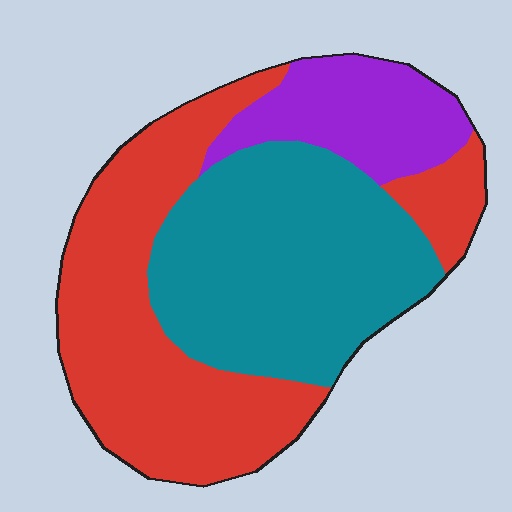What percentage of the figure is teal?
Teal takes up about two fifths (2/5) of the figure.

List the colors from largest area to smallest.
From largest to smallest: red, teal, purple.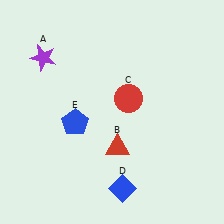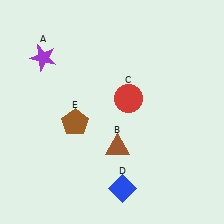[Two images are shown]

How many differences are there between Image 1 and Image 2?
There are 2 differences between the two images.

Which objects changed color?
B changed from red to brown. E changed from blue to brown.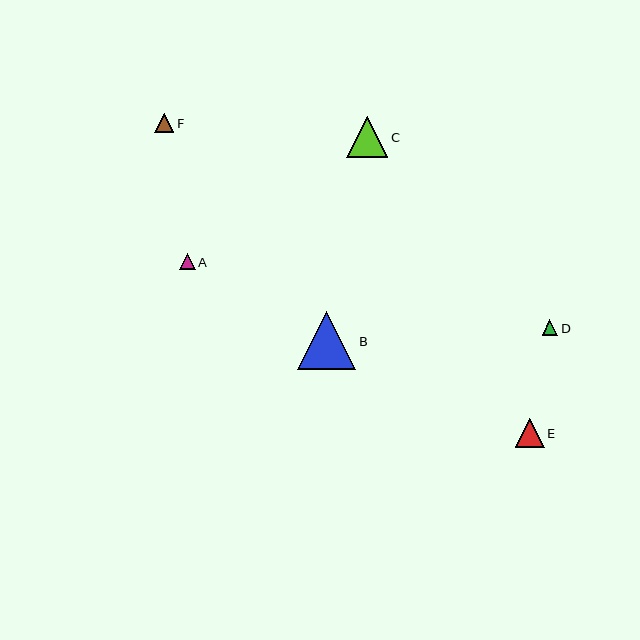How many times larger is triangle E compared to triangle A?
Triangle E is approximately 1.8 times the size of triangle A.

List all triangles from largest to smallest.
From largest to smallest: B, C, E, F, A, D.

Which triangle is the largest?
Triangle B is the largest with a size of approximately 58 pixels.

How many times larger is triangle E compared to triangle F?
Triangle E is approximately 1.5 times the size of triangle F.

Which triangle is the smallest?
Triangle D is the smallest with a size of approximately 16 pixels.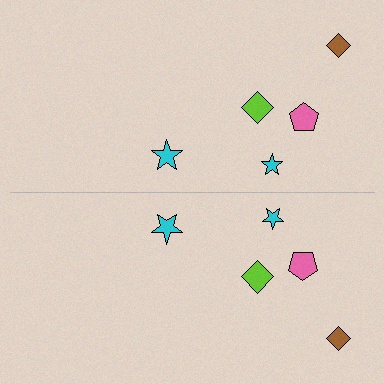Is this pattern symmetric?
Yes, this pattern has bilateral (reflection) symmetry.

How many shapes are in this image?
There are 10 shapes in this image.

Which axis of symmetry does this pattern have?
The pattern has a horizontal axis of symmetry running through the center of the image.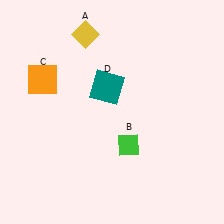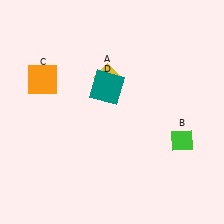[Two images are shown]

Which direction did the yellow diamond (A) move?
The yellow diamond (A) moved down.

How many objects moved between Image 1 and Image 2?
2 objects moved between the two images.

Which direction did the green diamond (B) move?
The green diamond (B) moved right.